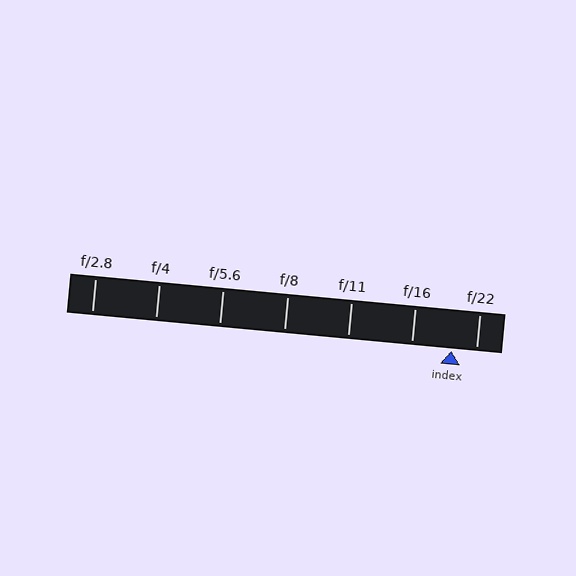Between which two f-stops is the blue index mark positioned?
The index mark is between f/16 and f/22.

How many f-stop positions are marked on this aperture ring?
There are 7 f-stop positions marked.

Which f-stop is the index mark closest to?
The index mark is closest to f/22.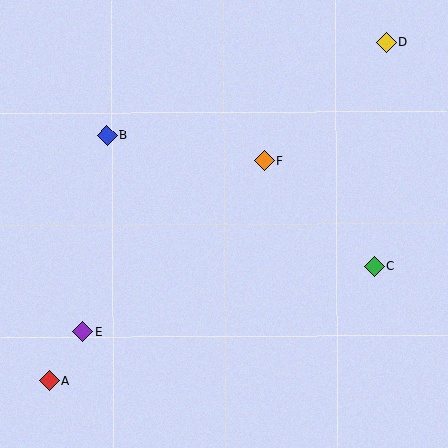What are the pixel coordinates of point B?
Point B is at (107, 135).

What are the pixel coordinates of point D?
Point D is at (386, 43).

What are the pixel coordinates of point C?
Point C is at (375, 267).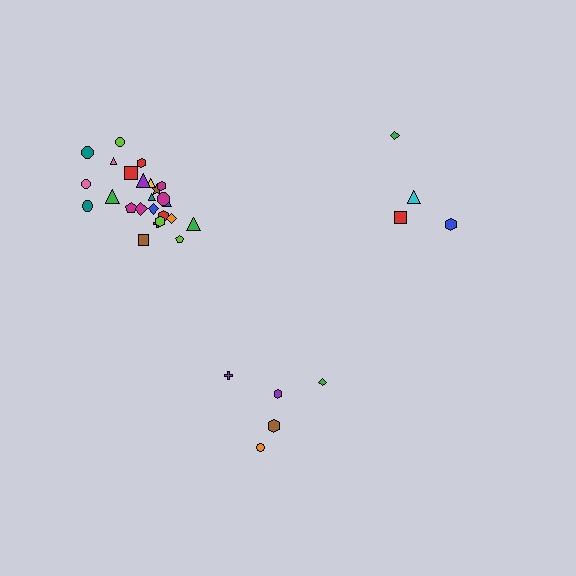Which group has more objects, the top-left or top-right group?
The top-left group.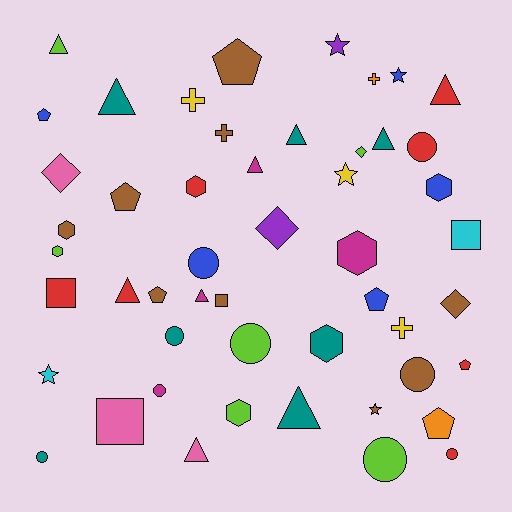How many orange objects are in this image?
There are 2 orange objects.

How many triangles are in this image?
There are 10 triangles.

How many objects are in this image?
There are 50 objects.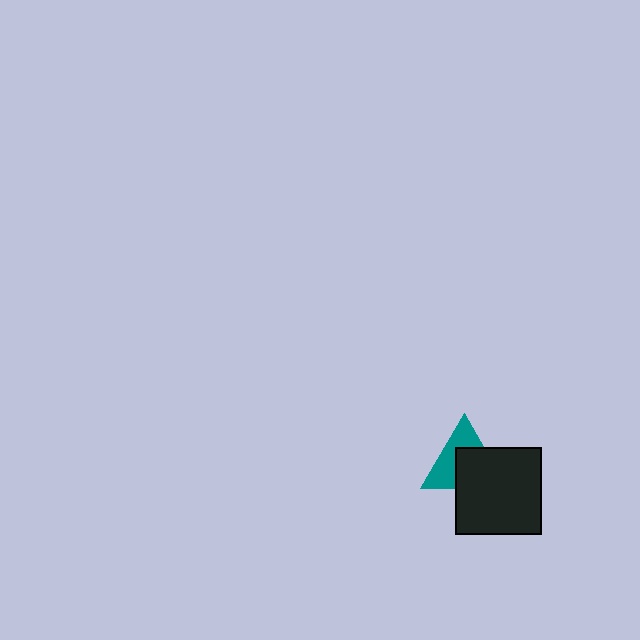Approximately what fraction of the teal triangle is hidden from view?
Roughly 50% of the teal triangle is hidden behind the black square.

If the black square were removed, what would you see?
You would see the complete teal triangle.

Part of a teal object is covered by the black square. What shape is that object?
It is a triangle.